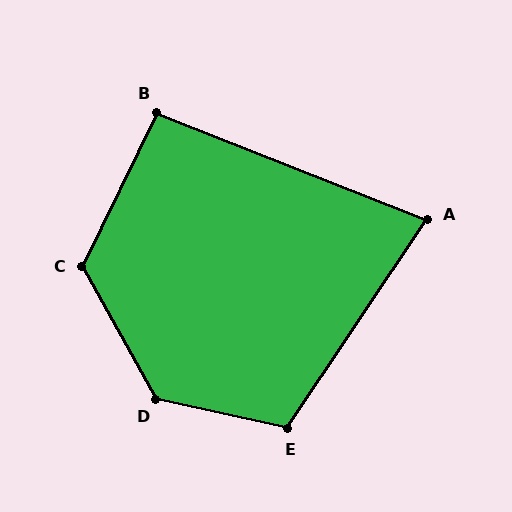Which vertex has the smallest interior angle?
A, at approximately 78 degrees.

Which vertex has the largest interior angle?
D, at approximately 132 degrees.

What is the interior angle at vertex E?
Approximately 111 degrees (obtuse).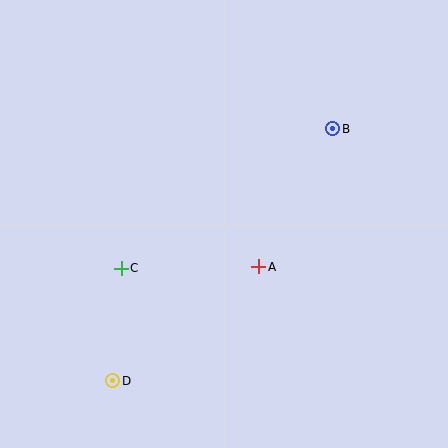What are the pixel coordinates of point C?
Point C is at (121, 268).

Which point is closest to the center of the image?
Point A at (259, 267) is closest to the center.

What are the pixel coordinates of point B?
Point B is at (333, 129).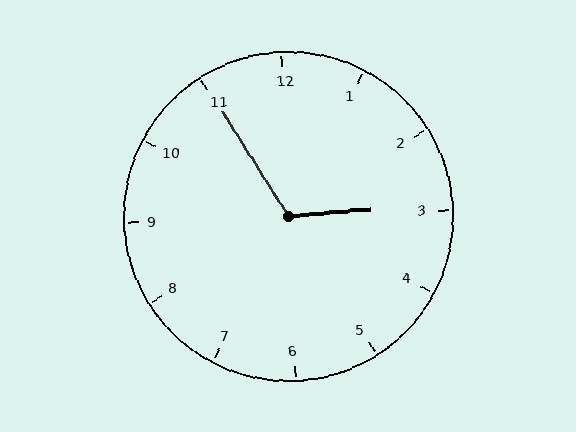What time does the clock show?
2:55.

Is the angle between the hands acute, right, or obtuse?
It is obtuse.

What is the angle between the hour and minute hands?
Approximately 118 degrees.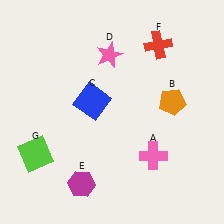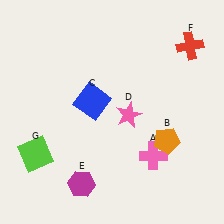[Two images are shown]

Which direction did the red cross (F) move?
The red cross (F) moved right.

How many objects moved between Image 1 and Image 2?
3 objects moved between the two images.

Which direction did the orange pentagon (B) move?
The orange pentagon (B) moved down.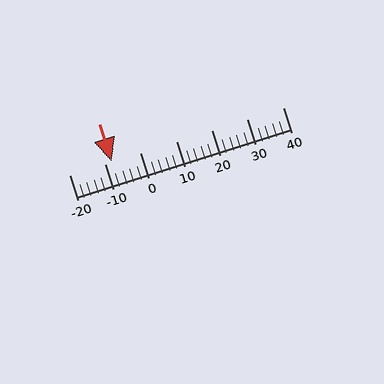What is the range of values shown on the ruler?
The ruler shows values from -20 to 40.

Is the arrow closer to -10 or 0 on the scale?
The arrow is closer to -10.